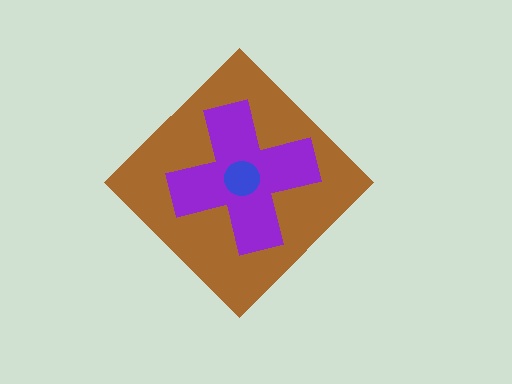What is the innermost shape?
The blue circle.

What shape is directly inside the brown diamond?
The purple cross.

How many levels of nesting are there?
3.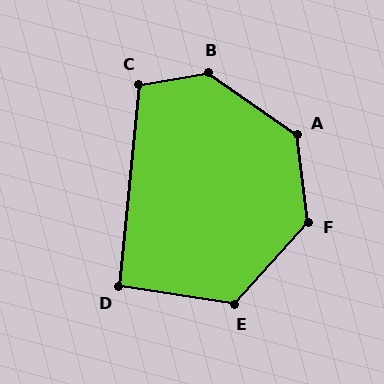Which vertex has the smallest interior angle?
D, at approximately 93 degrees.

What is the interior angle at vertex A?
Approximately 131 degrees (obtuse).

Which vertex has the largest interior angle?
B, at approximately 136 degrees.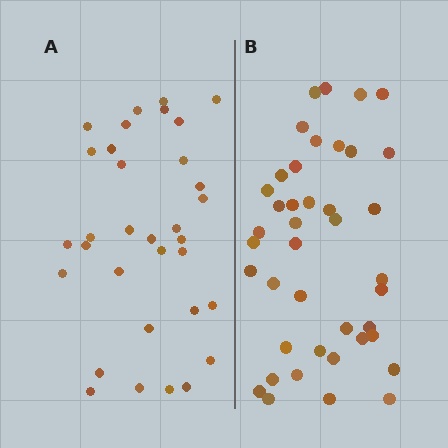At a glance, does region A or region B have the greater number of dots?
Region B (the right region) has more dots.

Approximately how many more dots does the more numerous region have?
Region B has roughly 8 or so more dots than region A.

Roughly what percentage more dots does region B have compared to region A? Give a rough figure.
About 25% more.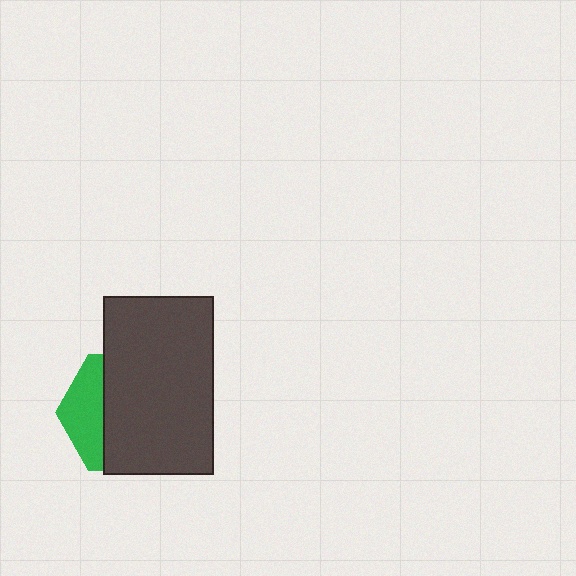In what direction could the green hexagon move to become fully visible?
The green hexagon could move left. That would shift it out from behind the dark gray rectangle entirely.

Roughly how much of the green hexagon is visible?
A small part of it is visible (roughly 31%).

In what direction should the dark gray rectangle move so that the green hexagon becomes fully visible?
The dark gray rectangle should move right. That is the shortest direction to clear the overlap and leave the green hexagon fully visible.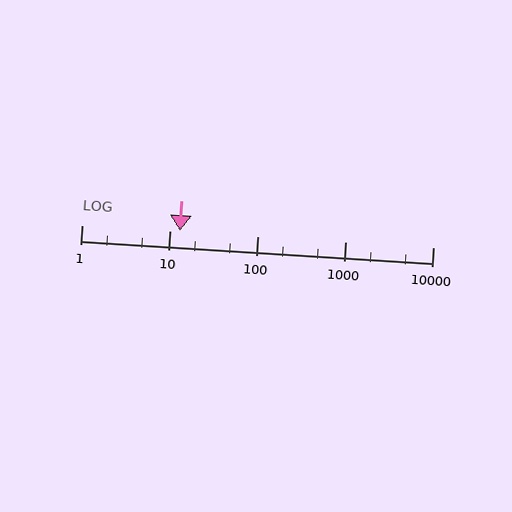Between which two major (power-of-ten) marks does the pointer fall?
The pointer is between 10 and 100.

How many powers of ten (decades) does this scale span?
The scale spans 4 decades, from 1 to 10000.